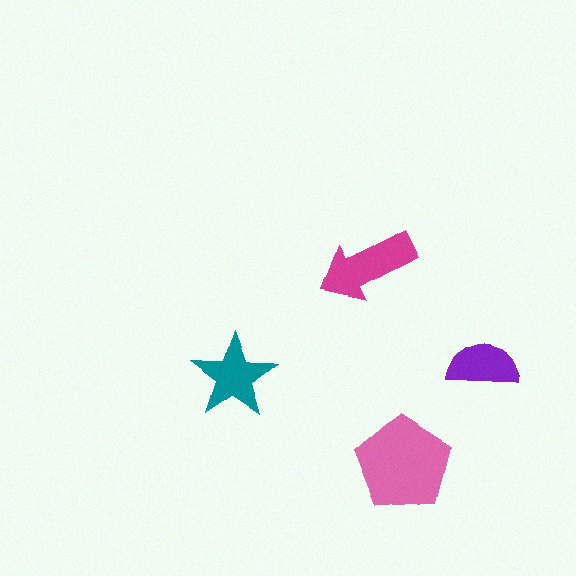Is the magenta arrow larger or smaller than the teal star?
Larger.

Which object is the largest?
The pink pentagon.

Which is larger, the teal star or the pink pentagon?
The pink pentagon.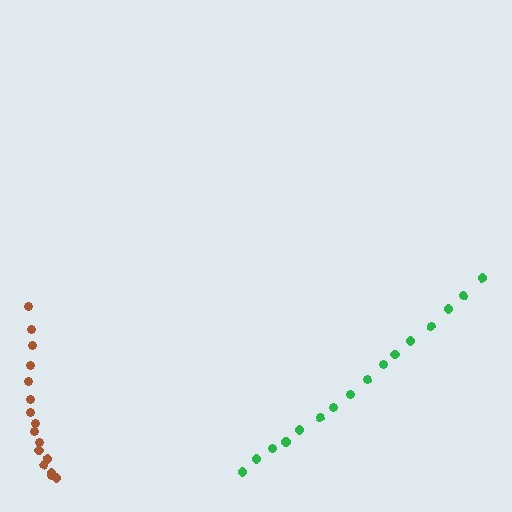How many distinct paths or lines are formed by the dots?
There are 2 distinct paths.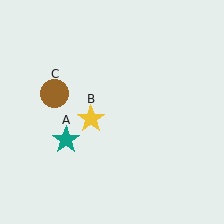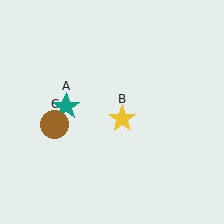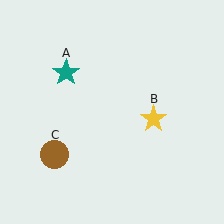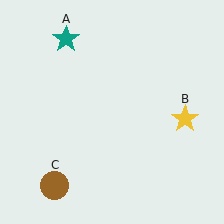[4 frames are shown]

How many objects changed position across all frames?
3 objects changed position: teal star (object A), yellow star (object B), brown circle (object C).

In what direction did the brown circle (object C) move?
The brown circle (object C) moved down.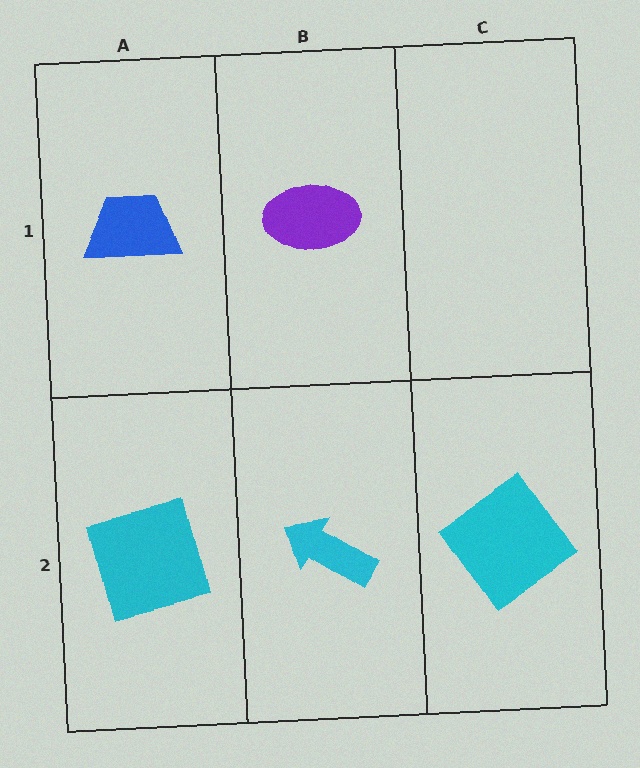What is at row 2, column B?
A cyan arrow.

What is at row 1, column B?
A purple ellipse.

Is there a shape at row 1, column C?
No, that cell is empty.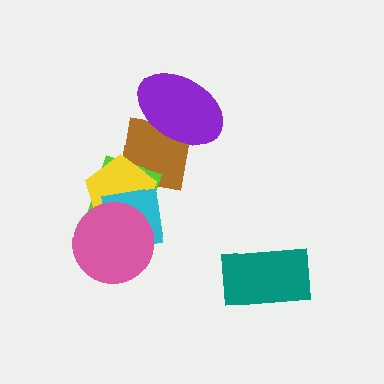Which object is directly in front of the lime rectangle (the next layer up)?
The yellow pentagon is directly in front of the lime rectangle.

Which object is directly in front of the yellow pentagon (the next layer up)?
The cyan square is directly in front of the yellow pentagon.